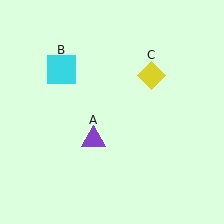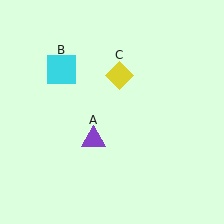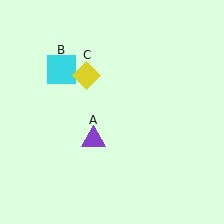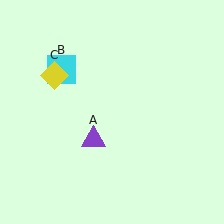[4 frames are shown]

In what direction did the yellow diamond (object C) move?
The yellow diamond (object C) moved left.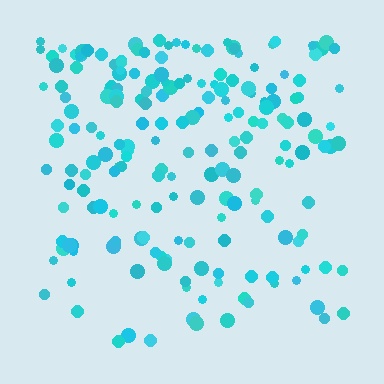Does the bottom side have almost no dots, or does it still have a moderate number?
Still a moderate number, just noticeably fewer than the top.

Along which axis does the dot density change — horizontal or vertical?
Vertical.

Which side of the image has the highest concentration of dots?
The top.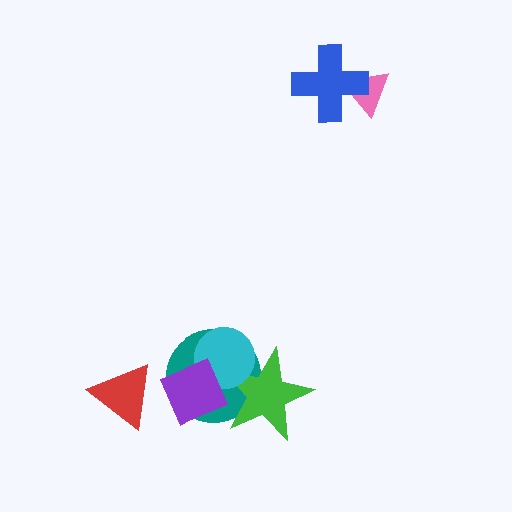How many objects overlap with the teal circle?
3 objects overlap with the teal circle.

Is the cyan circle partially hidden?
Yes, it is partially covered by another shape.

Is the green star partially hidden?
Yes, it is partially covered by another shape.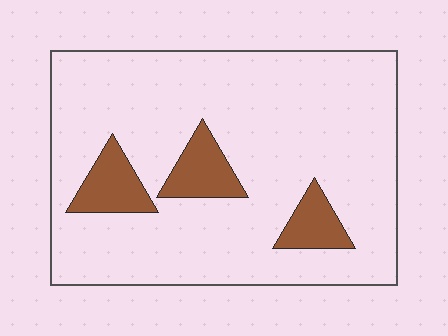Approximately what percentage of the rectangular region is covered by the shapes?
Approximately 15%.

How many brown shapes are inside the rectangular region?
3.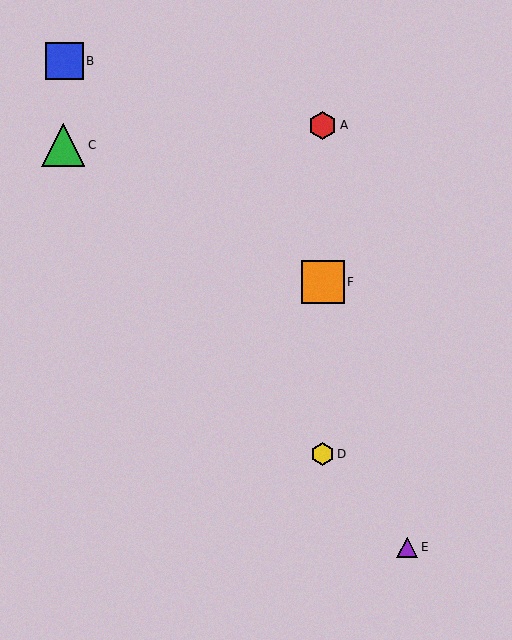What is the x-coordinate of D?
Object D is at x≈323.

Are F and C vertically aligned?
No, F is at x≈323 and C is at x≈63.